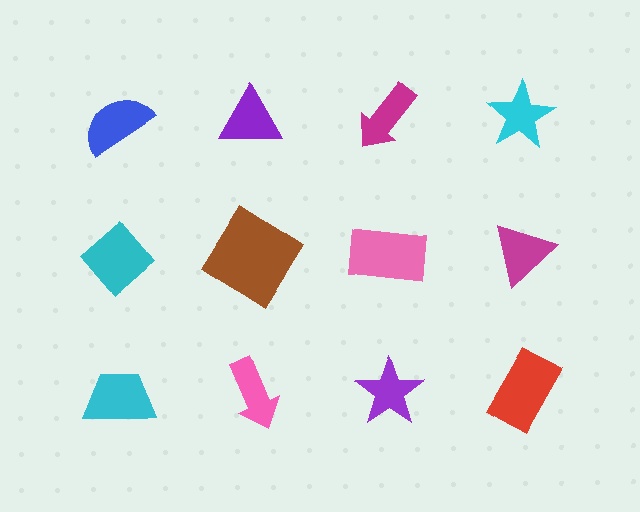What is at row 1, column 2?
A purple triangle.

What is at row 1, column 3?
A magenta arrow.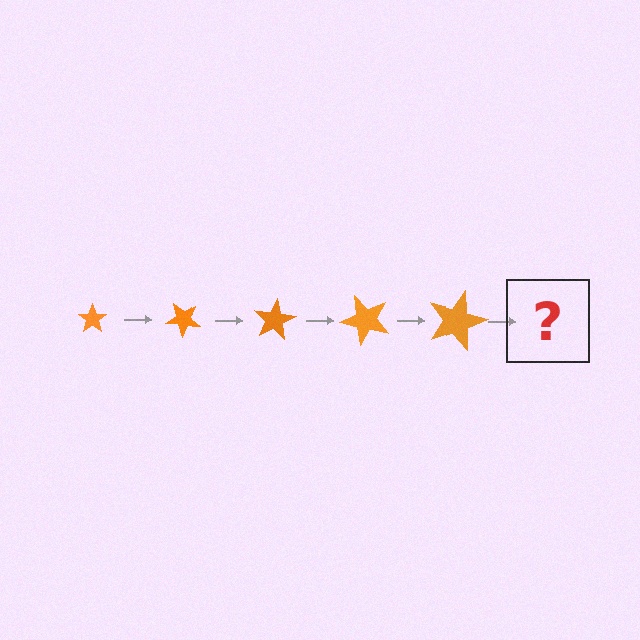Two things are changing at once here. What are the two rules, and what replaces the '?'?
The two rules are that the star grows larger each step and it rotates 40 degrees each step. The '?' should be a star, larger than the previous one and rotated 200 degrees from the start.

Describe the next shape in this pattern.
It should be a star, larger than the previous one and rotated 200 degrees from the start.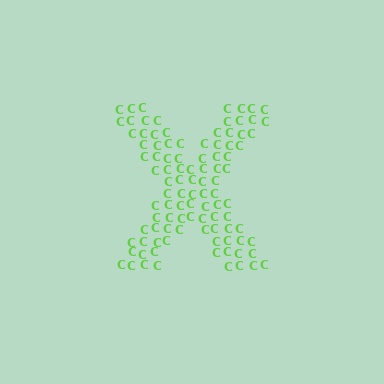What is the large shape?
The large shape is the letter X.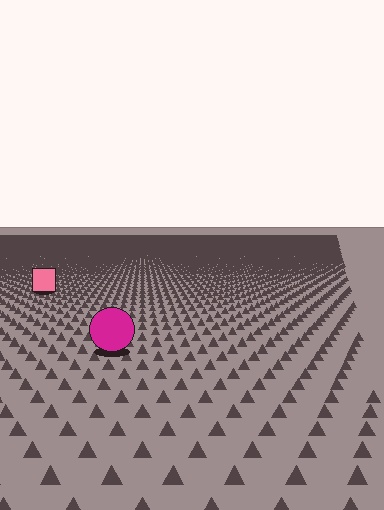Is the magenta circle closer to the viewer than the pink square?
Yes. The magenta circle is closer — you can tell from the texture gradient: the ground texture is coarser near it.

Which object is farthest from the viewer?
The pink square is farthest from the viewer. It appears smaller and the ground texture around it is denser.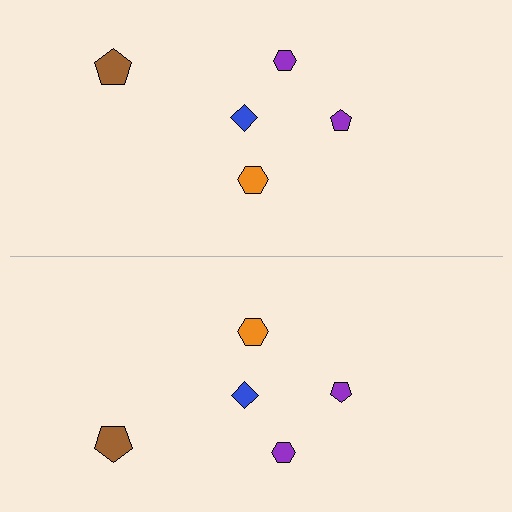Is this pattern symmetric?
Yes, this pattern has bilateral (reflection) symmetry.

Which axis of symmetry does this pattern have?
The pattern has a horizontal axis of symmetry running through the center of the image.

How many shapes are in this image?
There are 10 shapes in this image.